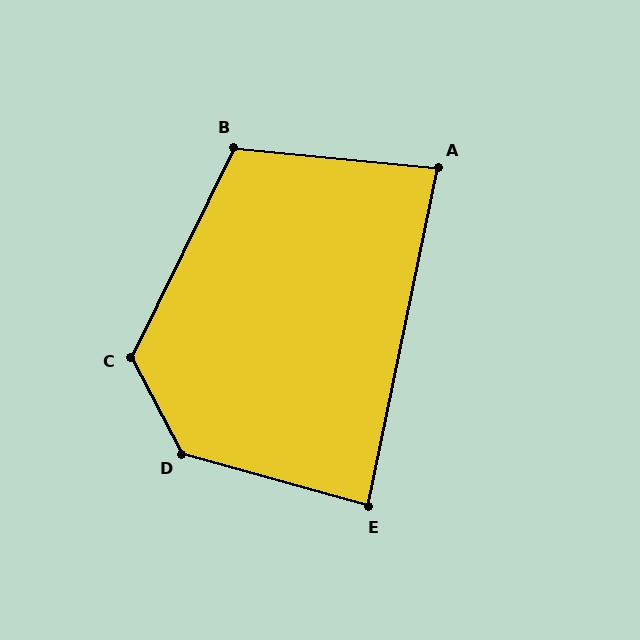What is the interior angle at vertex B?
Approximately 110 degrees (obtuse).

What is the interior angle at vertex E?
Approximately 86 degrees (approximately right).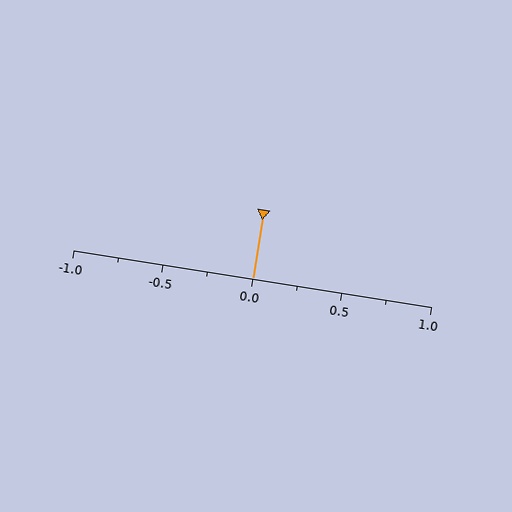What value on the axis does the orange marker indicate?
The marker indicates approximately 0.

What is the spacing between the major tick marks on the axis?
The major ticks are spaced 0.5 apart.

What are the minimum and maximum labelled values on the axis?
The axis runs from -1.0 to 1.0.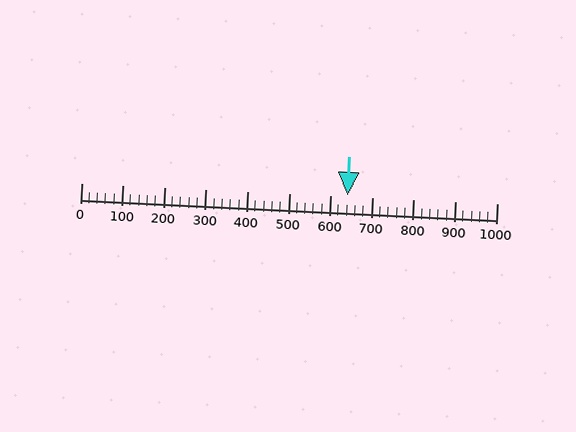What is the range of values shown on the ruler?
The ruler shows values from 0 to 1000.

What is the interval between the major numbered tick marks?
The major tick marks are spaced 100 units apart.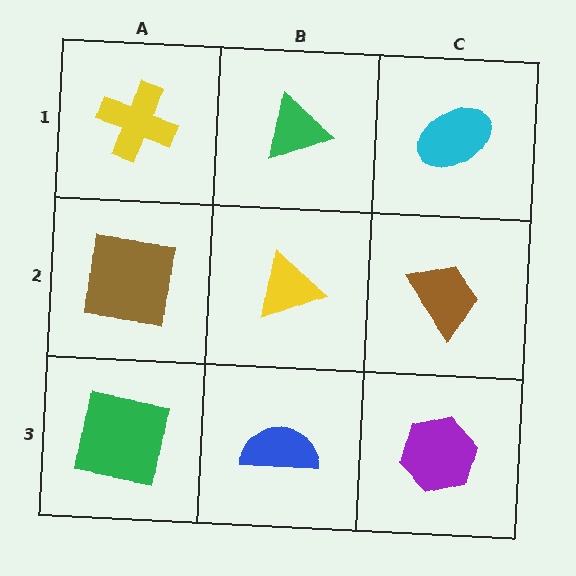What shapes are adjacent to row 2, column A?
A yellow cross (row 1, column A), a green square (row 3, column A), a yellow triangle (row 2, column B).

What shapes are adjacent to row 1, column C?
A brown trapezoid (row 2, column C), a green triangle (row 1, column B).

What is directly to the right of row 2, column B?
A brown trapezoid.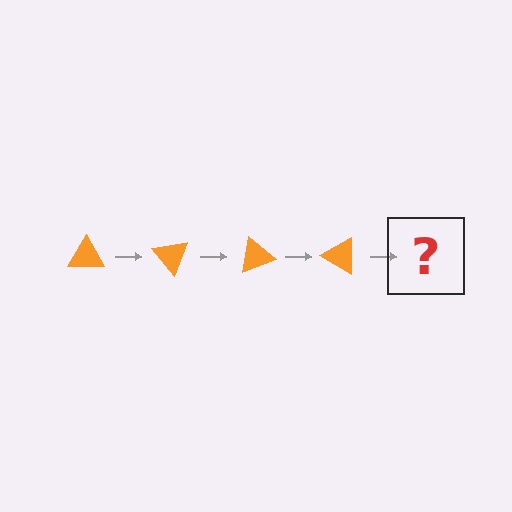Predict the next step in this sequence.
The next step is an orange triangle rotated 200 degrees.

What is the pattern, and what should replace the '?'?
The pattern is that the triangle rotates 50 degrees each step. The '?' should be an orange triangle rotated 200 degrees.